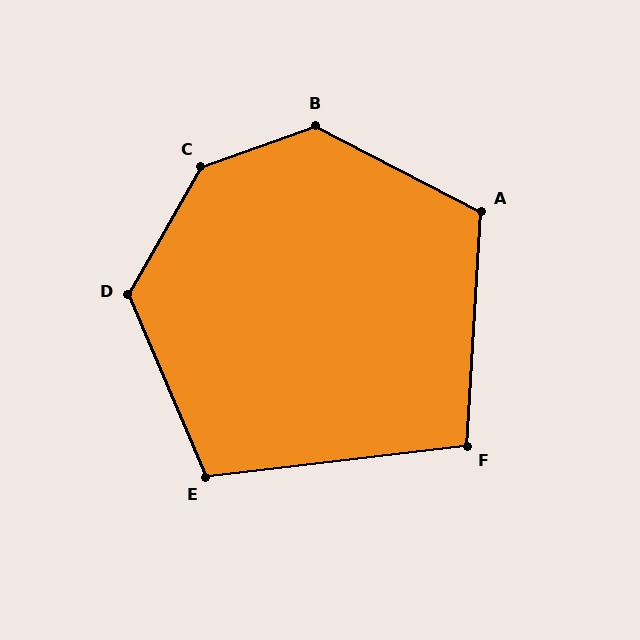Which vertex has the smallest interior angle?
F, at approximately 100 degrees.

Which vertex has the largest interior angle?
C, at approximately 139 degrees.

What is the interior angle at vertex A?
Approximately 114 degrees (obtuse).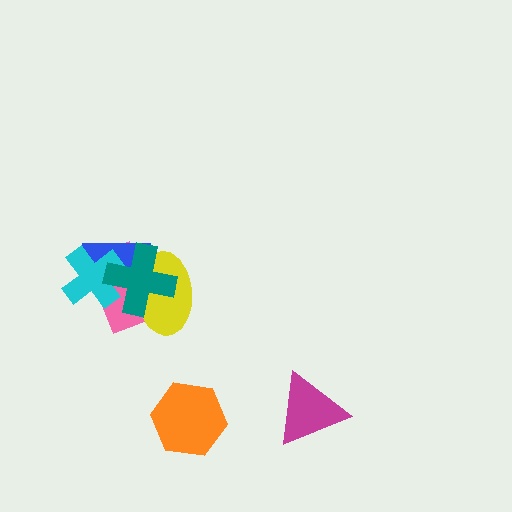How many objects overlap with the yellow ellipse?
3 objects overlap with the yellow ellipse.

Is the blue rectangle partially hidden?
Yes, it is partially covered by another shape.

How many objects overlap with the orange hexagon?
0 objects overlap with the orange hexagon.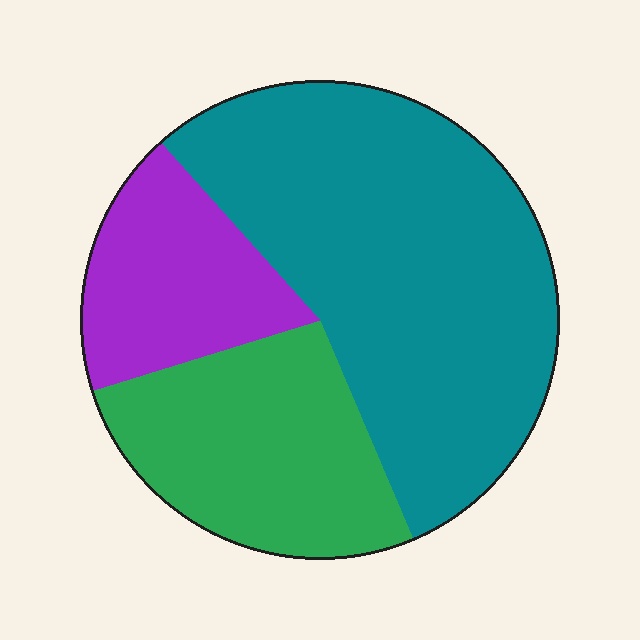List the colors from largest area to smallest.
From largest to smallest: teal, green, purple.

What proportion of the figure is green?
Green covers 27% of the figure.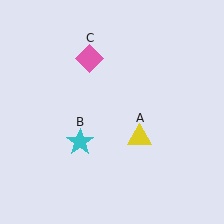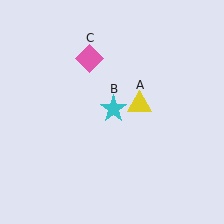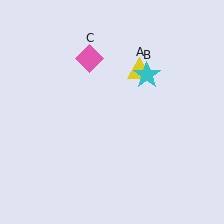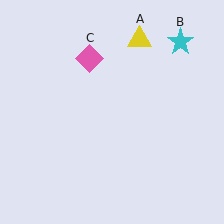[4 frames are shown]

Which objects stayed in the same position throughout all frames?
Pink diamond (object C) remained stationary.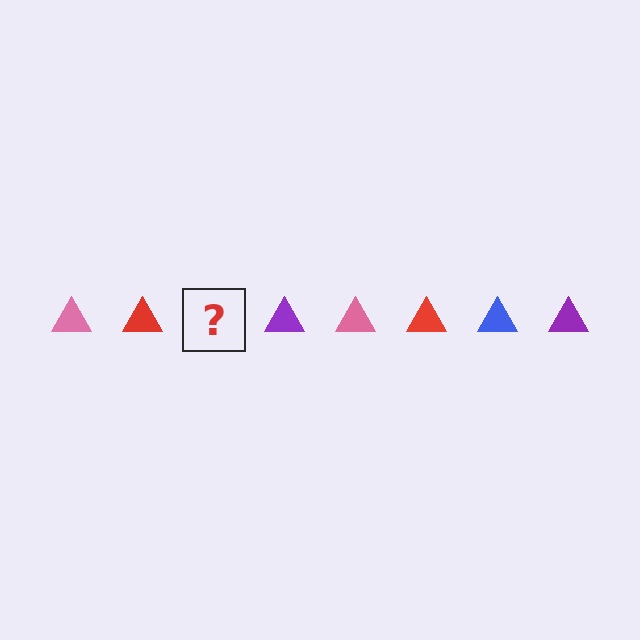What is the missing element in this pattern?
The missing element is a blue triangle.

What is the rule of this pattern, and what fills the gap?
The rule is that the pattern cycles through pink, red, blue, purple triangles. The gap should be filled with a blue triangle.